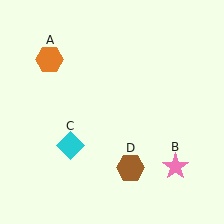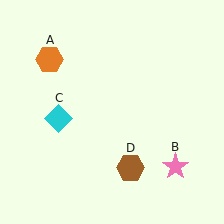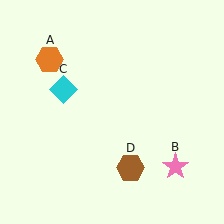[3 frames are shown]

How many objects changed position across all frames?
1 object changed position: cyan diamond (object C).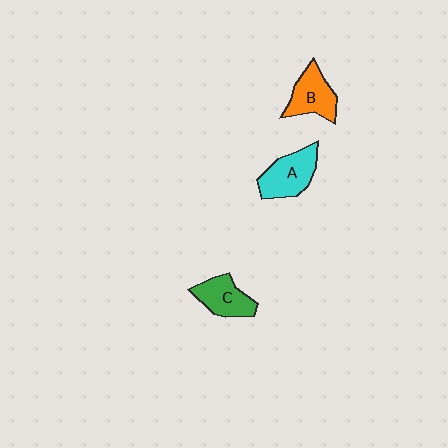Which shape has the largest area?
Shape A (cyan).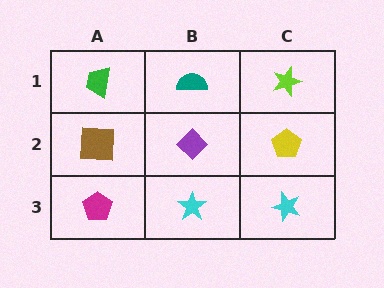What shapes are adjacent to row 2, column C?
A lime star (row 1, column C), a cyan star (row 3, column C), a purple diamond (row 2, column B).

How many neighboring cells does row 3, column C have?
2.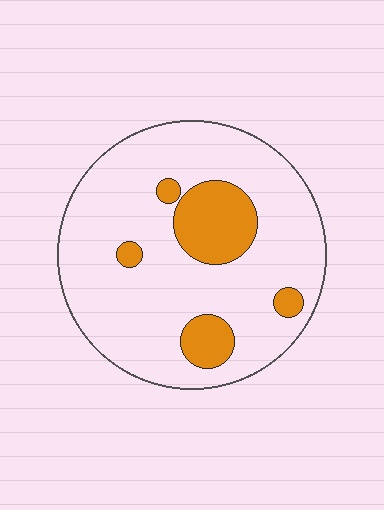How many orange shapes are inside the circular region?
5.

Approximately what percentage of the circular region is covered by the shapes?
Approximately 15%.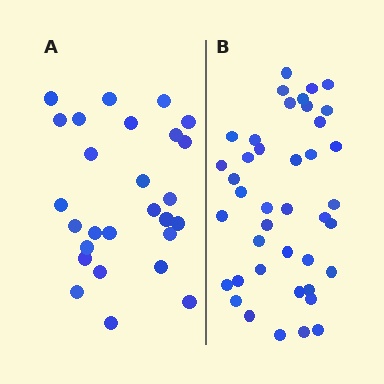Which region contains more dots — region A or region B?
Region B (the right region) has more dots.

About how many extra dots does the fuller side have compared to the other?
Region B has approximately 15 more dots than region A.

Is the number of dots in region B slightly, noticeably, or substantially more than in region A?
Region B has substantially more. The ratio is roughly 1.5 to 1.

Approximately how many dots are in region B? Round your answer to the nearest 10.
About 40 dots. (The exact count is 41, which rounds to 40.)